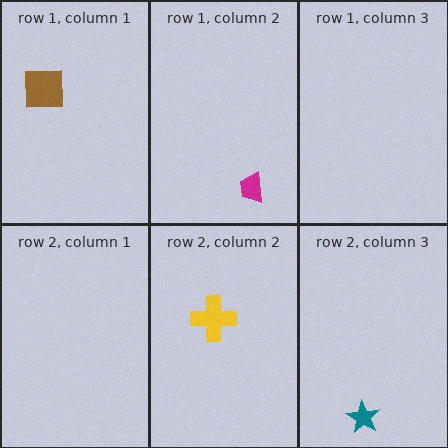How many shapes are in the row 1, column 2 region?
1.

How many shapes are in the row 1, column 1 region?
1.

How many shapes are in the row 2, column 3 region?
1.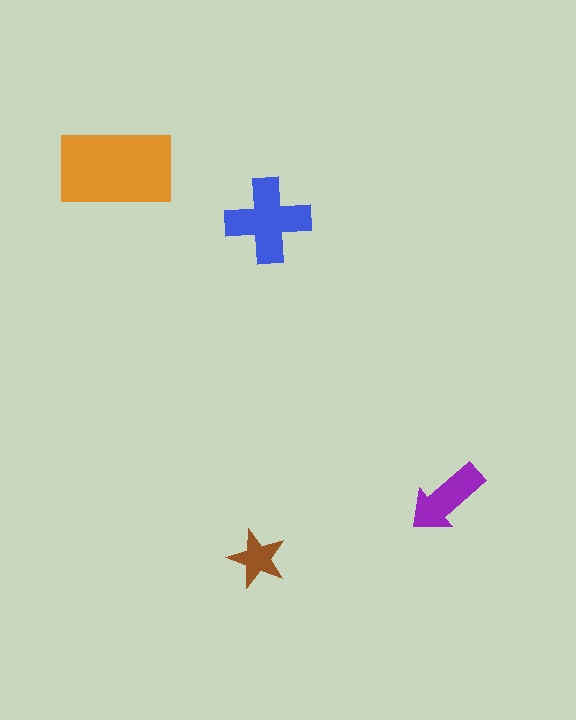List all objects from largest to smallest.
The orange rectangle, the blue cross, the purple arrow, the brown star.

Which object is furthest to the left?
The orange rectangle is leftmost.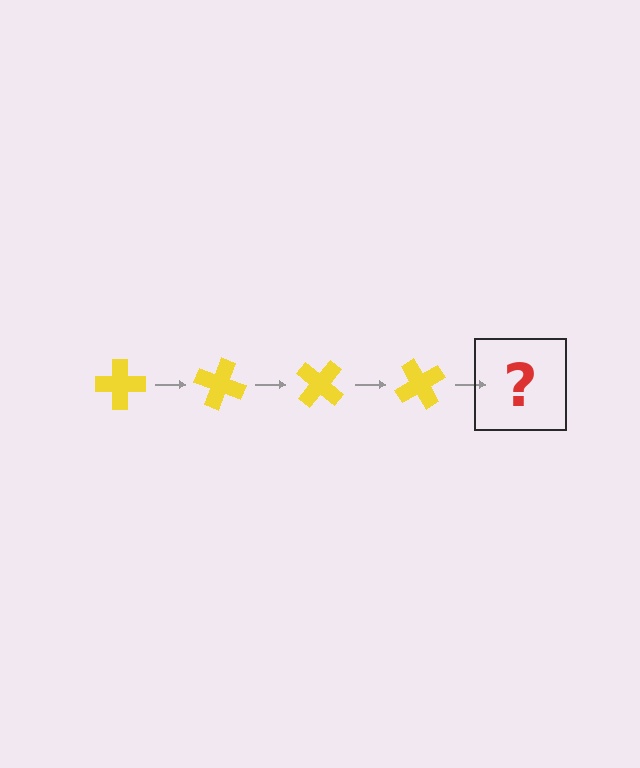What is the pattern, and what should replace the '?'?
The pattern is that the cross rotates 20 degrees each step. The '?' should be a yellow cross rotated 80 degrees.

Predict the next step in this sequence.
The next step is a yellow cross rotated 80 degrees.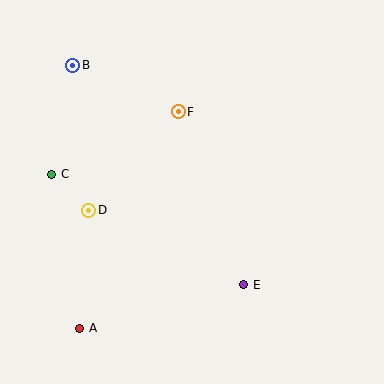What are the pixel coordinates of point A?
Point A is at (80, 328).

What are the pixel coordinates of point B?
Point B is at (73, 65).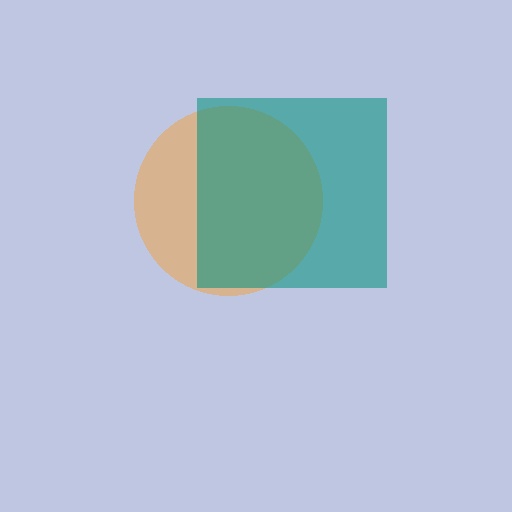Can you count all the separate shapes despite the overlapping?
Yes, there are 2 separate shapes.